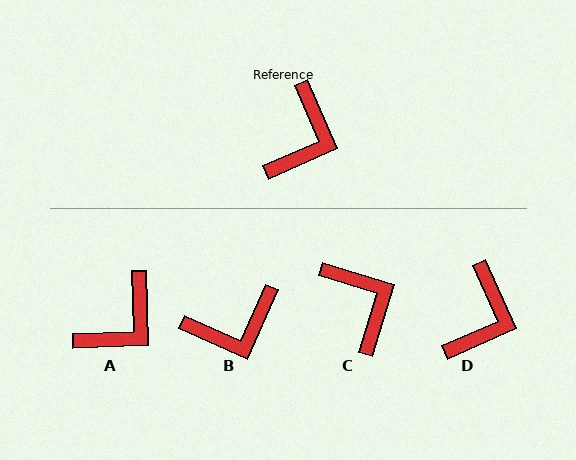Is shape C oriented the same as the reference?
No, it is off by about 49 degrees.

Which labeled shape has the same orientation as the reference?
D.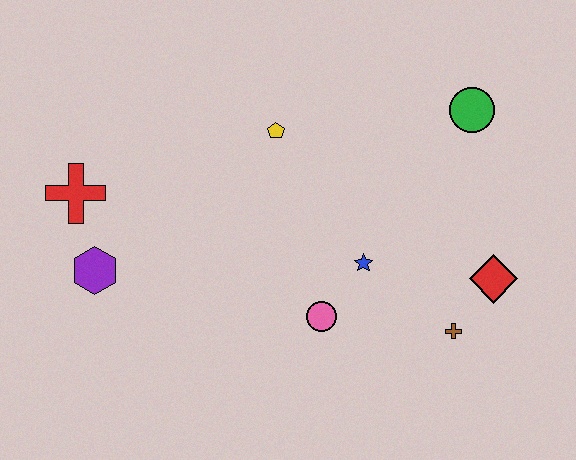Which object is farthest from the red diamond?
The red cross is farthest from the red diamond.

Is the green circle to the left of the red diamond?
Yes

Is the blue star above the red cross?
No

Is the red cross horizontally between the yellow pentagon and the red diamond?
No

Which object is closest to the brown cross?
The red diamond is closest to the brown cross.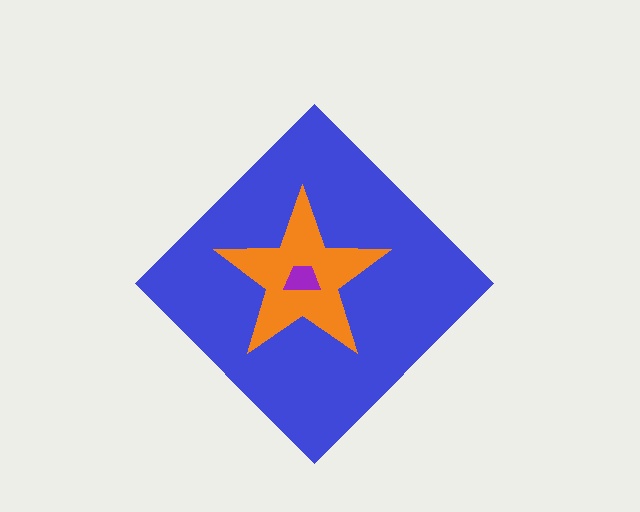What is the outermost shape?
The blue diamond.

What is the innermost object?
The purple trapezoid.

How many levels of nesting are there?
3.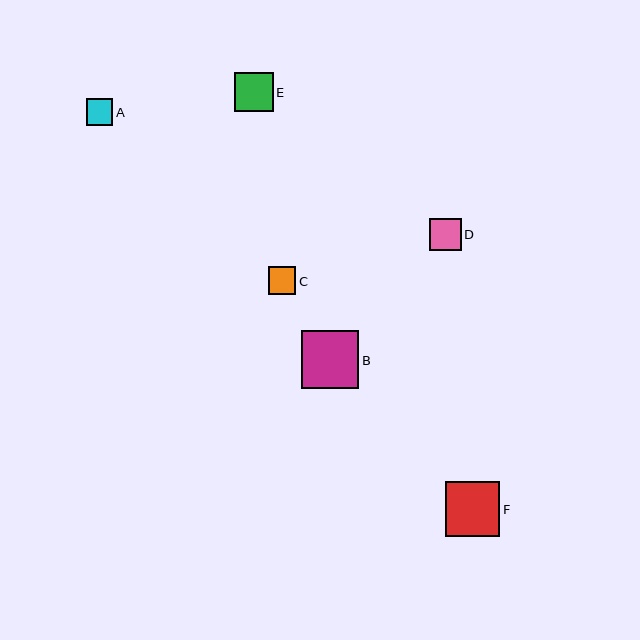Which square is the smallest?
Square A is the smallest with a size of approximately 27 pixels.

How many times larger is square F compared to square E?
Square F is approximately 1.4 times the size of square E.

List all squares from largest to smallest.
From largest to smallest: B, F, E, D, C, A.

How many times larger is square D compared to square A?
Square D is approximately 1.2 times the size of square A.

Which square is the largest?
Square B is the largest with a size of approximately 57 pixels.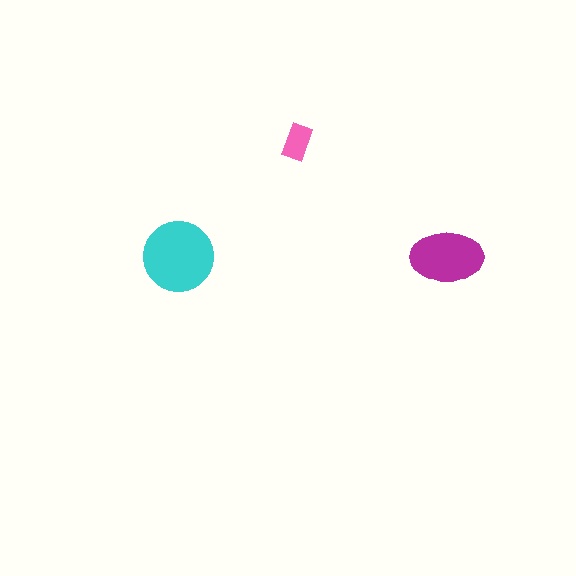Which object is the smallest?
The pink rectangle.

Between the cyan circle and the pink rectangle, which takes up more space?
The cyan circle.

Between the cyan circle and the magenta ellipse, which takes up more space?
The cyan circle.